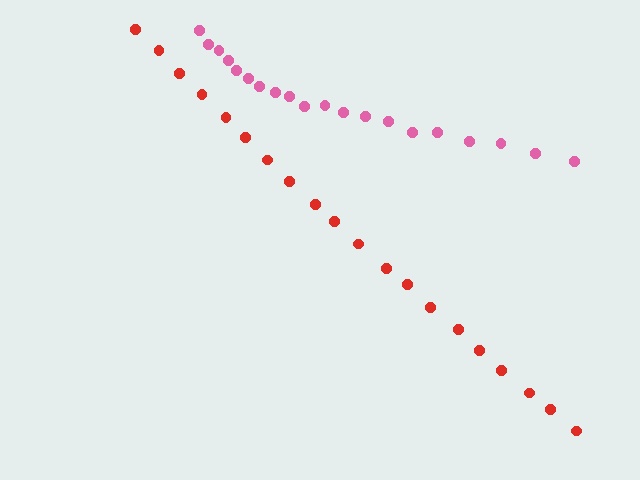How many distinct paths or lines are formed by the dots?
There are 2 distinct paths.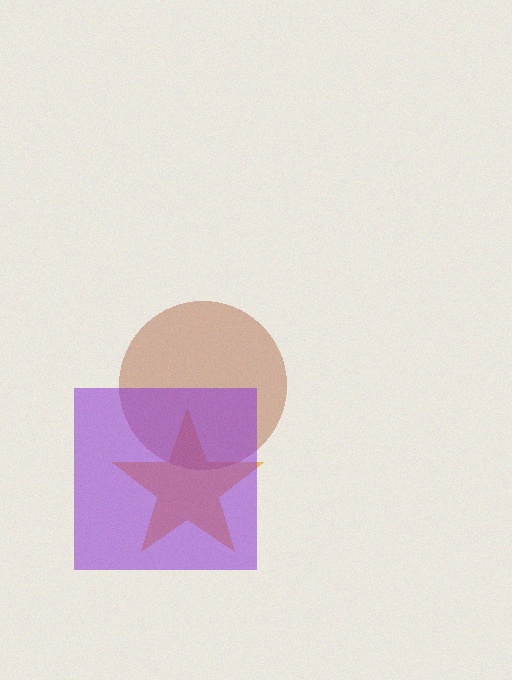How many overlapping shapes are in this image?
There are 3 overlapping shapes in the image.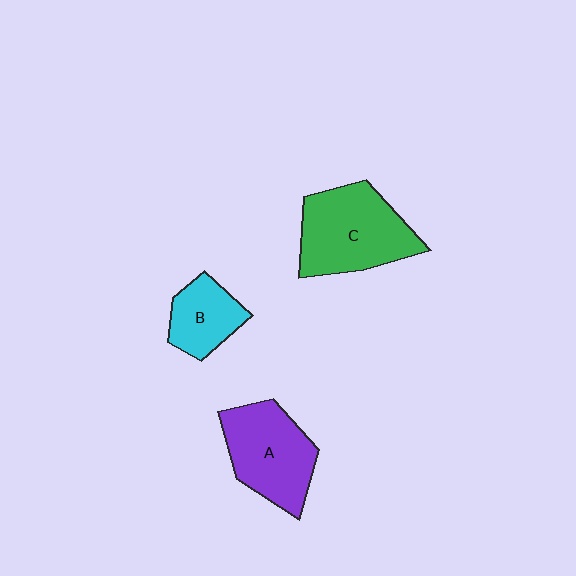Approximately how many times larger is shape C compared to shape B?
Approximately 1.9 times.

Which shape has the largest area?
Shape C (green).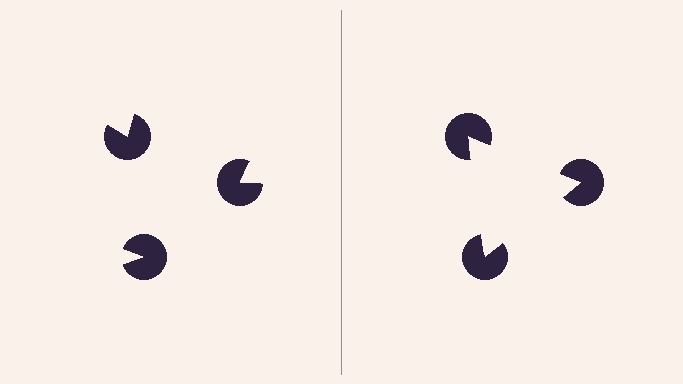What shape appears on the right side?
An illusory triangle.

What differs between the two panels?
The pac-man discs are positioned identically on both sides; only the wedge orientations differ. On the right they align to a triangle; on the left they are misaligned.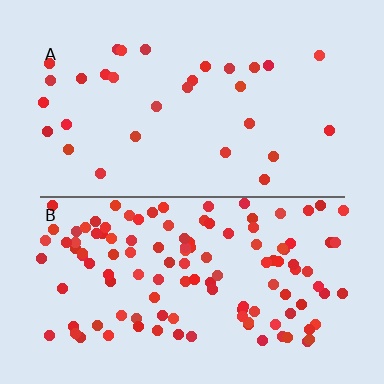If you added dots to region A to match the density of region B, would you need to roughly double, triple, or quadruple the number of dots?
Approximately quadruple.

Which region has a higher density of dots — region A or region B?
B (the bottom).